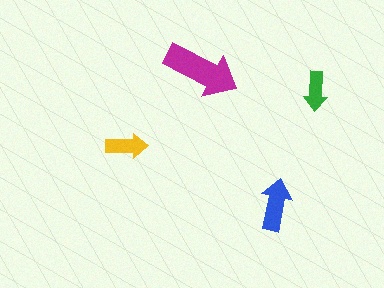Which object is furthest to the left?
The yellow arrow is leftmost.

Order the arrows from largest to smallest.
the magenta one, the blue one, the yellow one, the green one.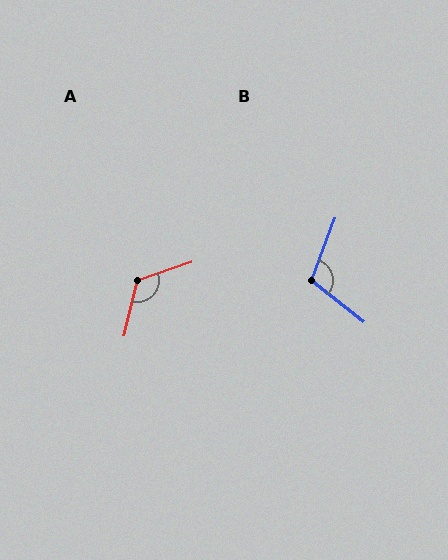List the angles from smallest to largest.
B (108°), A (123°).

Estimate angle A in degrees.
Approximately 123 degrees.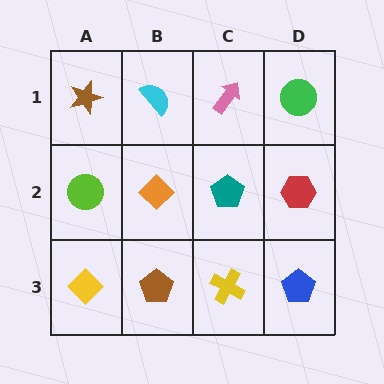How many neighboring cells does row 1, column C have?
3.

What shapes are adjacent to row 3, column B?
An orange diamond (row 2, column B), a yellow diamond (row 3, column A), a yellow cross (row 3, column C).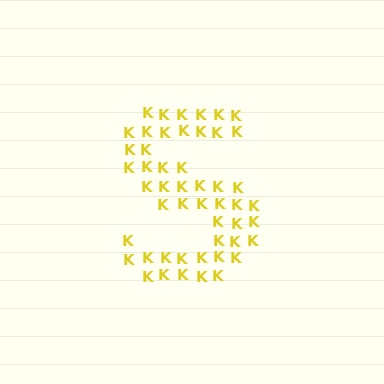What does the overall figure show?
The overall figure shows the letter S.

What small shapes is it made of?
It is made of small letter K's.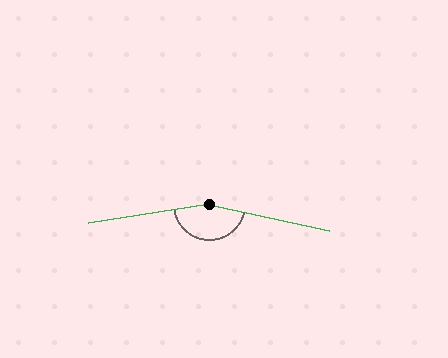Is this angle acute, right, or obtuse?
It is obtuse.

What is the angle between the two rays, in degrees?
Approximately 159 degrees.